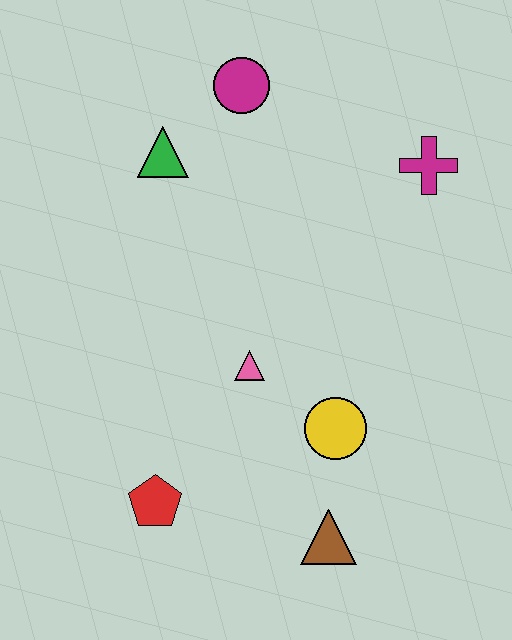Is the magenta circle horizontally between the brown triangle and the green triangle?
Yes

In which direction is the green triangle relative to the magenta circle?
The green triangle is to the left of the magenta circle.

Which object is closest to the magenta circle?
The green triangle is closest to the magenta circle.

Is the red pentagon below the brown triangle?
No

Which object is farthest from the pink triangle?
The magenta circle is farthest from the pink triangle.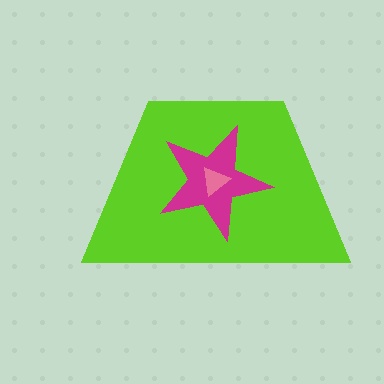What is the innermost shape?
The pink triangle.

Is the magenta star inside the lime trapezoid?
Yes.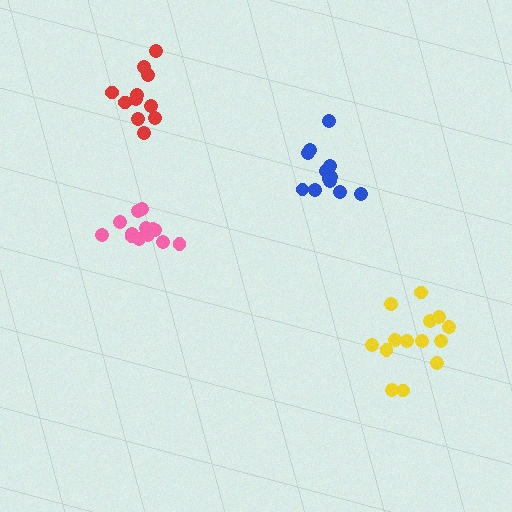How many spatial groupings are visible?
There are 4 spatial groupings.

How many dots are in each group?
Group 1: 13 dots, Group 2: 12 dots, Group 3: 12 dots, Group 4: 14 dots (51 total).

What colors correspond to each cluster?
The clusters are colored: pink, blue, red, yellow.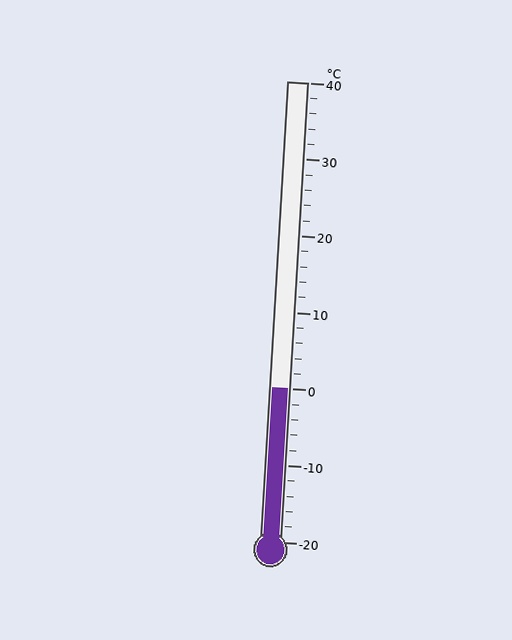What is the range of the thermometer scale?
The thermometer scale ranges from -20°C to 40°C.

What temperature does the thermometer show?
The thermometer shows approximately 0°C.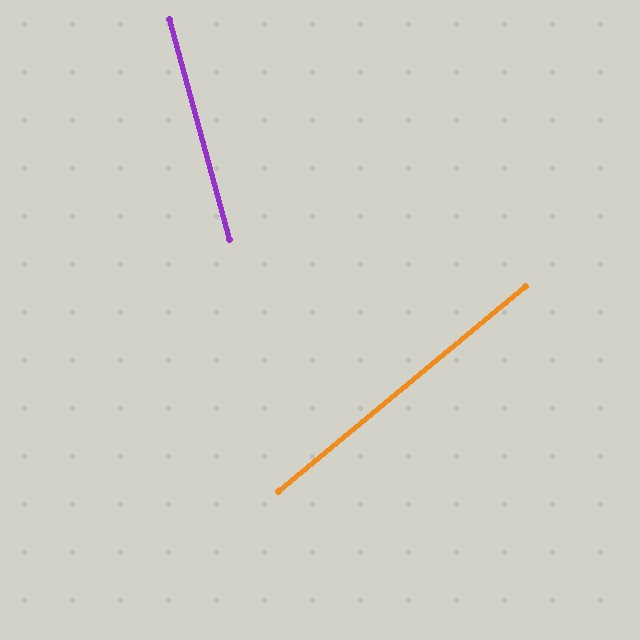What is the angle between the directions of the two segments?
Approximately 66 degrees.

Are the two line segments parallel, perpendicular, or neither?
Neither parallel nor perpendicular — they differ by about 66°.